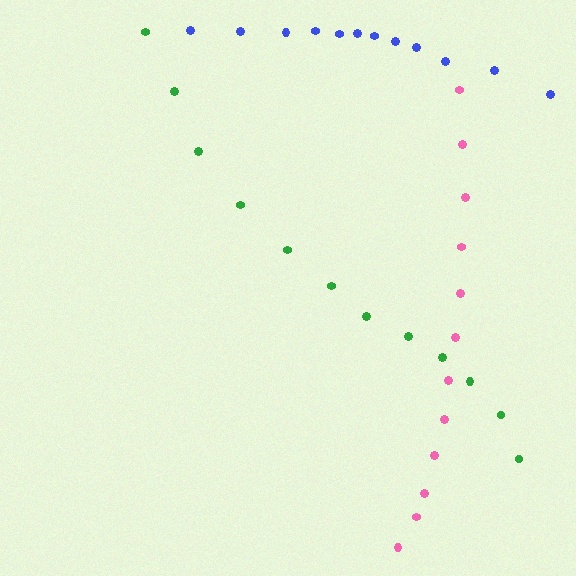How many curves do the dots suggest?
There are 3 distinct paths.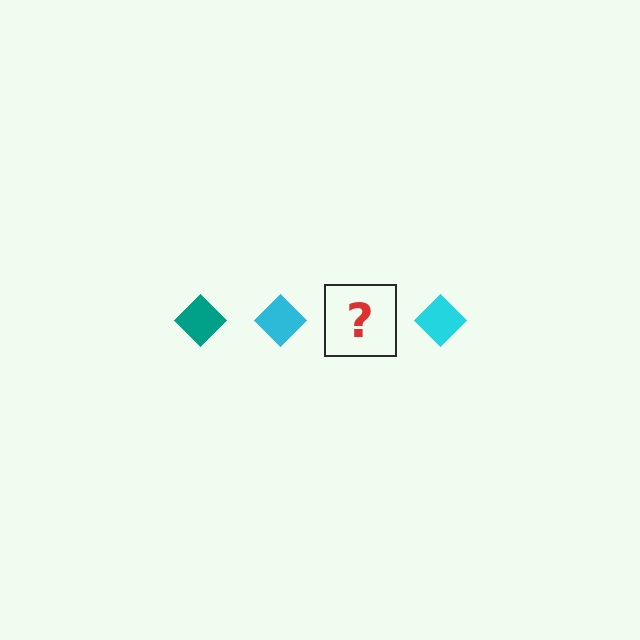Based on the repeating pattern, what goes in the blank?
The blank should be a teal diamond.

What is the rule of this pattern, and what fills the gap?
The rule is that the pattern cycles through teal, cyan diamonds. The gap should be filled with a teal diamond.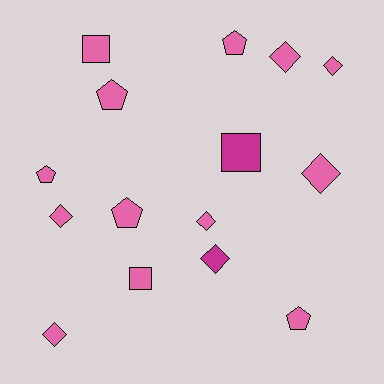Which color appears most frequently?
Pink, with 13 objects.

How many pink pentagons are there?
There are 5 pink pentagons.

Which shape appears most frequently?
Diamond, with 7 objects.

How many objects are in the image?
There are 15 objects.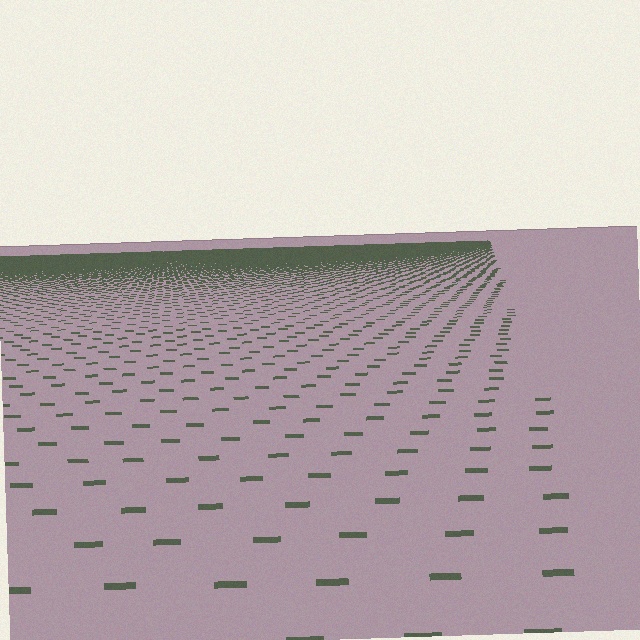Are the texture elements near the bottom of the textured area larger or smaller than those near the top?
Larger. Near the bottom, elements are closer to the viewer and appear at a bigger on-screen size.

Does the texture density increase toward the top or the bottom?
Density increases toward the top.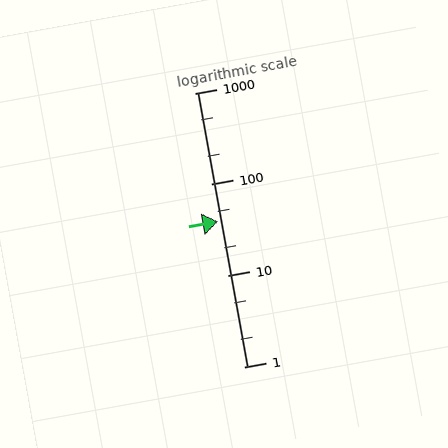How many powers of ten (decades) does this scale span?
The scale spans 3 decades, from 1 to 1000.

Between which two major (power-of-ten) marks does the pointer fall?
The pointer is between 10 and 100.